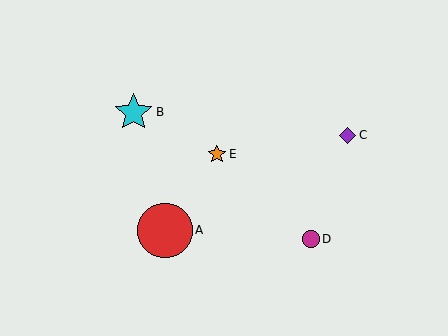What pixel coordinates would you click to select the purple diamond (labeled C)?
Click at (348, 135) to select the purple diamond C.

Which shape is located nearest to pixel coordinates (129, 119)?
The cyan star (labeled B) at (133, 112) is nearest to that location.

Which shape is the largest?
The red circle (labeled A) is the largest.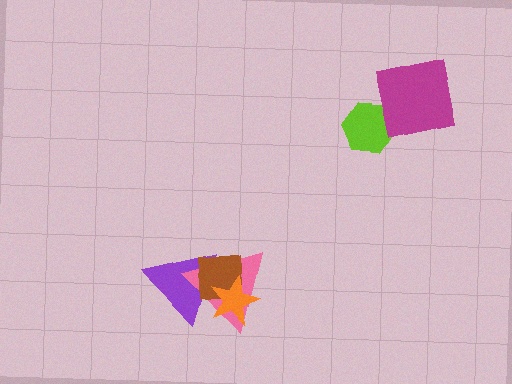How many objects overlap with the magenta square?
1 object overlaps with the magenta square.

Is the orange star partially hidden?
No, no other shape covers it.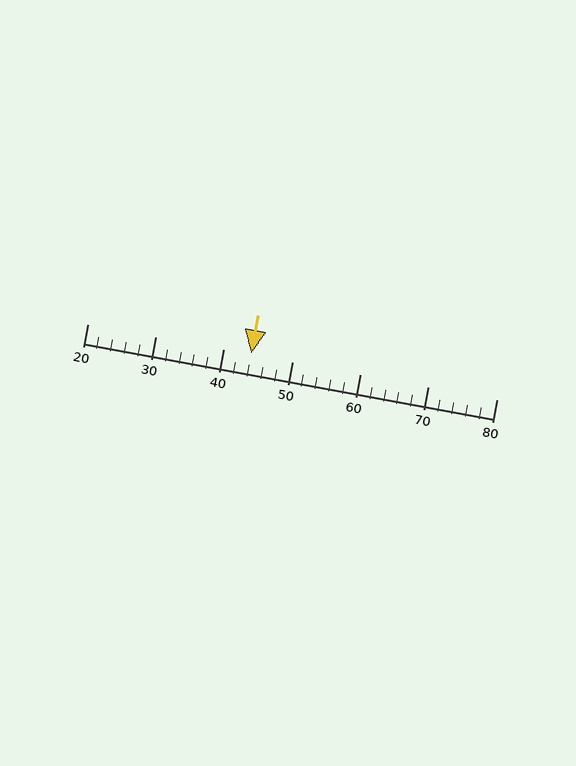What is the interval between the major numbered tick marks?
The major tick marks are spaced 10 units apart.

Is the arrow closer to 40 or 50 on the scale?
The arrow is closer to 40.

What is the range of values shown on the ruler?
The ruler shows values from 20 to 80.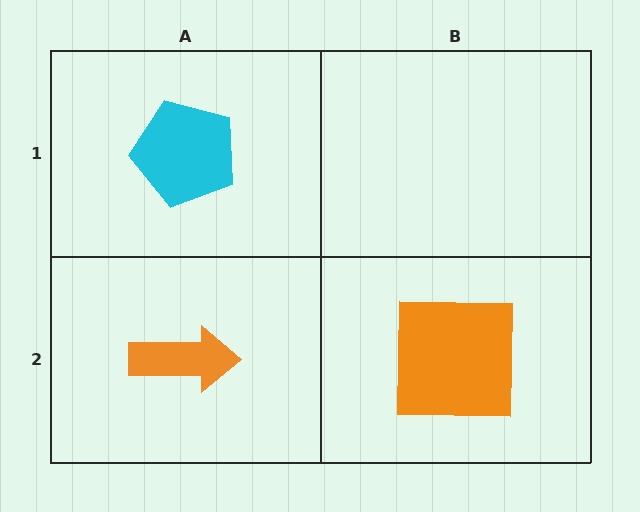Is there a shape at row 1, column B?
No, that cell is empty.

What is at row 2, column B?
An orange square.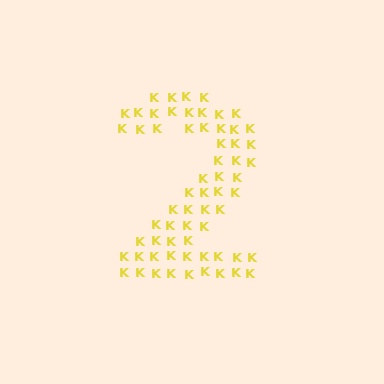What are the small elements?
The small elements are letter K's.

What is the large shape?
The large shape is the digit 2.